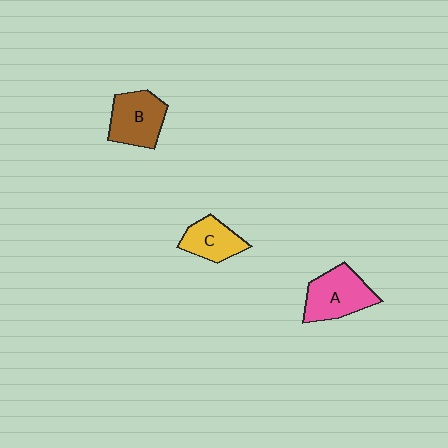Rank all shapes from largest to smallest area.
From largest to smallest: A (pink), B (brown), C (yellow).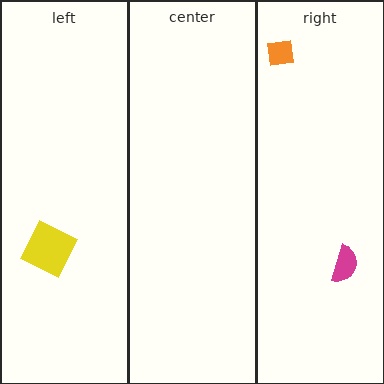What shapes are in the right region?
The magenta semicircle, the orange square.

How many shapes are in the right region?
2.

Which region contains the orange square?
The right region.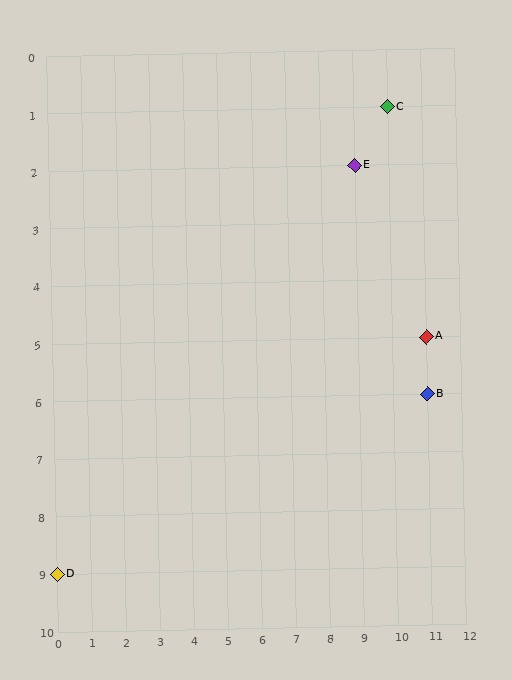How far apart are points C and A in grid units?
Points C and A are 1 column and 4 rows apart (about 4.1 grid units diagonally).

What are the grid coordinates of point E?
Point E is at grid coordinates (9, 2).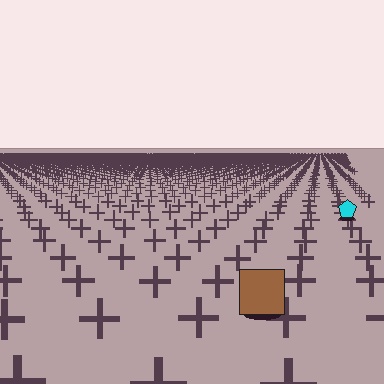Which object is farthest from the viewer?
The cyan pentagon is farthest from the viewer. It appears smaller and the ground texture around it is denser.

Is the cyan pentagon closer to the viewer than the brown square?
No. The brown square is closer — you can tell from the texture gradient: the ground texture is coarser near it.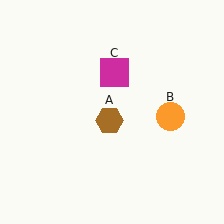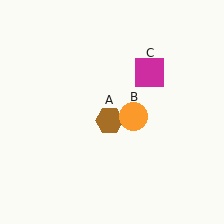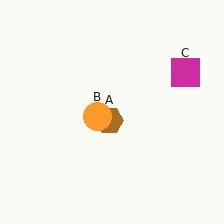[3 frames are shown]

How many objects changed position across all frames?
2 objects changed position: orange circle (object B), magenta square (object C).